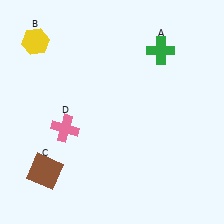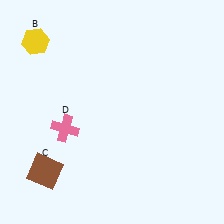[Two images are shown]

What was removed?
The green cross (A) was removed in Image 2.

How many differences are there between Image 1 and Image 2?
There is 1 difference between the two images.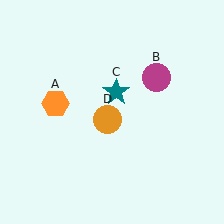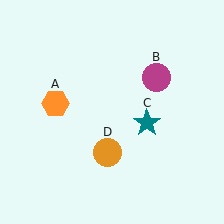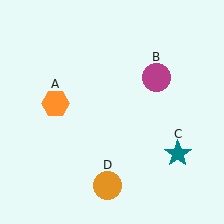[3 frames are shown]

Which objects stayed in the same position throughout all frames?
Orange hexagon (object A) and magenta circle (object B) remained stationary.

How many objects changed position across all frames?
2 objects changed position: teal star (object C), orange circle (object D).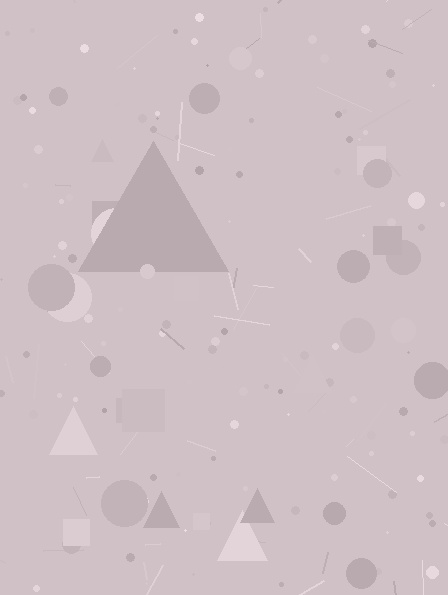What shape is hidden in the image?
A triangle is hidden in the image.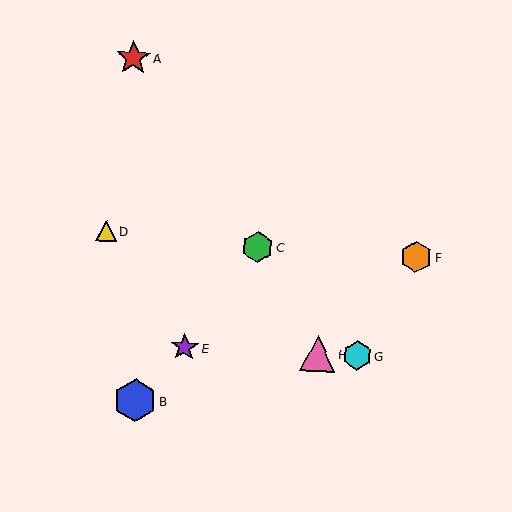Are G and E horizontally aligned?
Yes, both are at y≈355.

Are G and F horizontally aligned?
No, G is at y≈355 and F is at y≈257.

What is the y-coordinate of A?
Object A is at y≈58.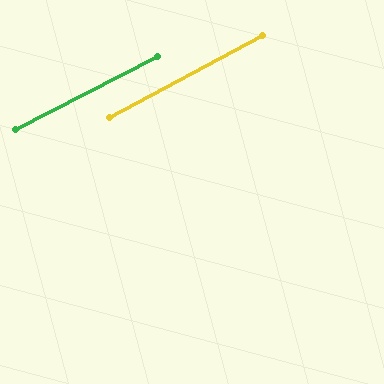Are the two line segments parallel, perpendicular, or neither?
Parallel — their directions differ by only 1.1°.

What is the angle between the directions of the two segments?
Approximately 1 degree.